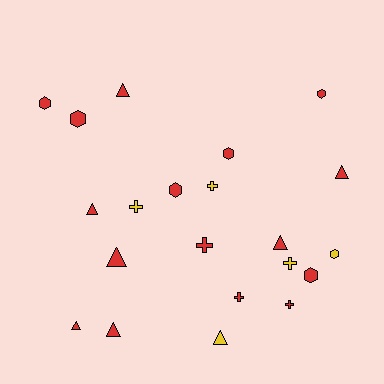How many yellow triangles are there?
There is 1 yellow triangle.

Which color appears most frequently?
Red, with 16 objects.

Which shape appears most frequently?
Triangle, with 8 objects.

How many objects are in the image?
There are 21 objects.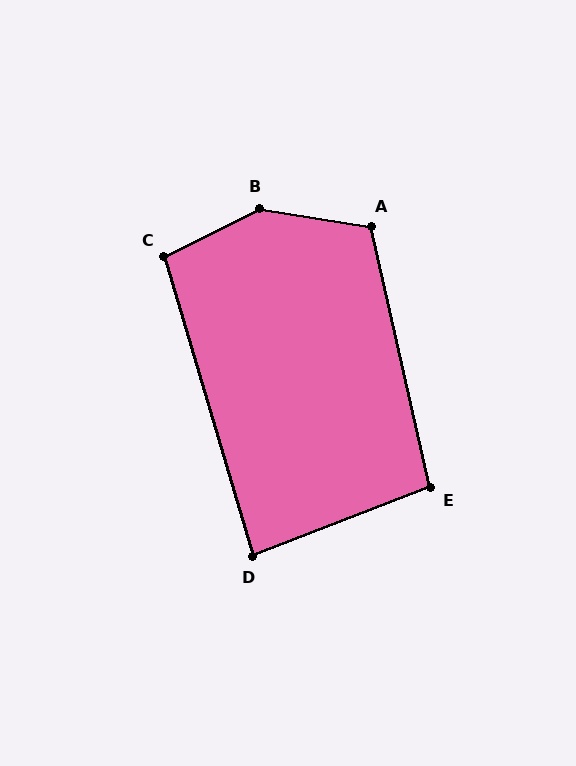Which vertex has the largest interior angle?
B, at approximately 144 degrees.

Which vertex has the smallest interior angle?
D, at approximately 85 degrees.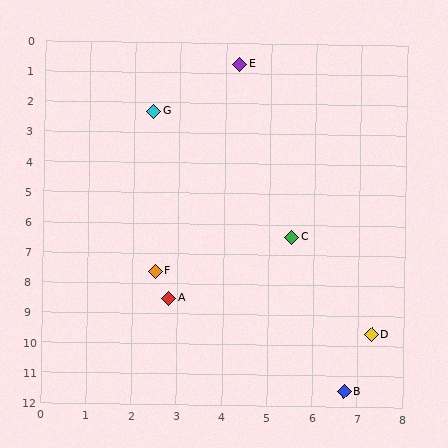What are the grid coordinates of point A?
Point A is at approximately (2.8, 8.5).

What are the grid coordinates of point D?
Point D is at approximately (7.3, 9.6).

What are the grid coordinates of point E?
Point E is at approximately (4.3, 0.7).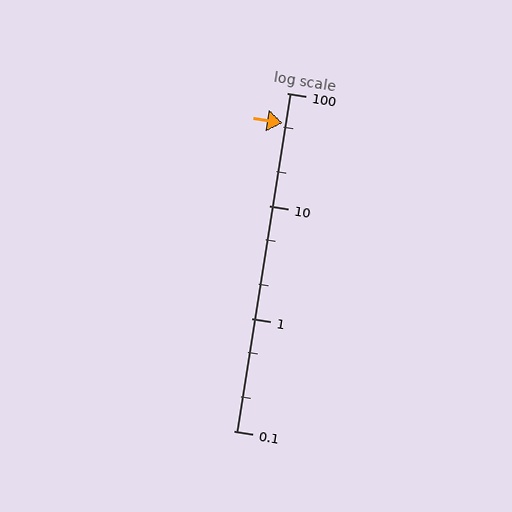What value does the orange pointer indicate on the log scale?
The pointer indicates approximately 54.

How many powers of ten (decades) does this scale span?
The scale spans 3 decades, from 0.1 to 100.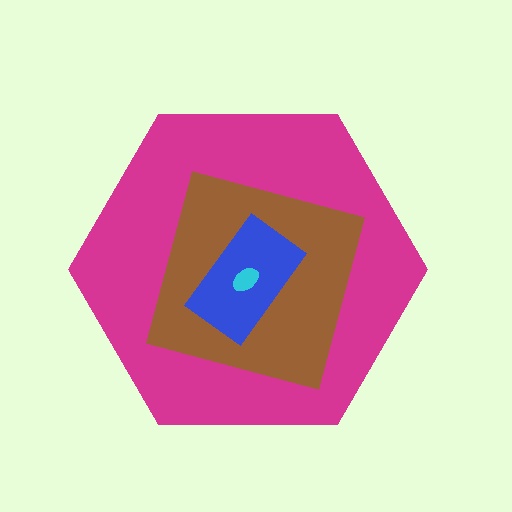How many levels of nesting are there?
4.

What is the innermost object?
The cyan ellipse.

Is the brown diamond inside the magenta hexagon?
Yes.